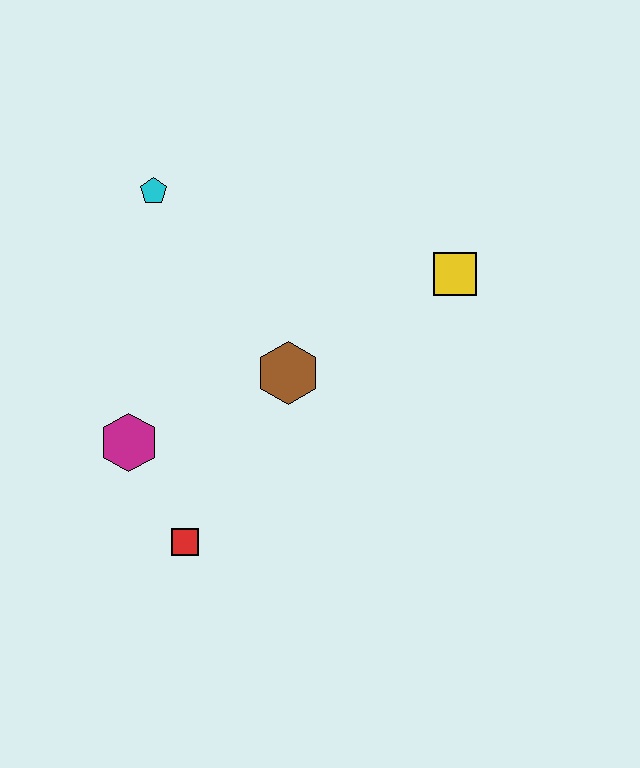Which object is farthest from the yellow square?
The red square is farthest from the yellow square.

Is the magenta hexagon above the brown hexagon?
No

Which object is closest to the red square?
The magenta hexagon is closest to the red square.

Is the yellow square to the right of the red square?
Yes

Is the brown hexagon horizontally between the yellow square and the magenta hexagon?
Yes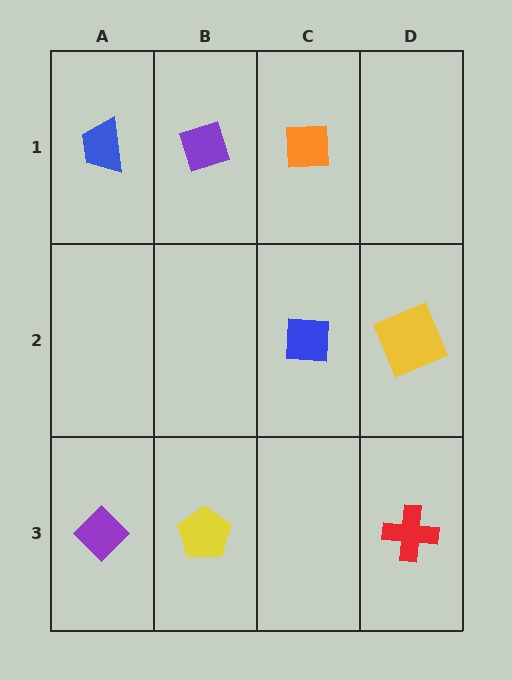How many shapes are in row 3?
3 shapes.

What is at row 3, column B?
A yellow pentagon.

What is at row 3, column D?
A red cross.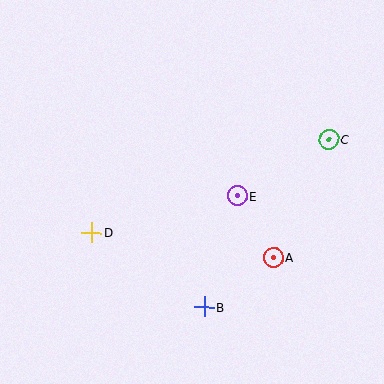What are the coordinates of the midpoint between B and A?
The midpoint between B and A is at (239, 282).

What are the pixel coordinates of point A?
Point A is at (273, 257).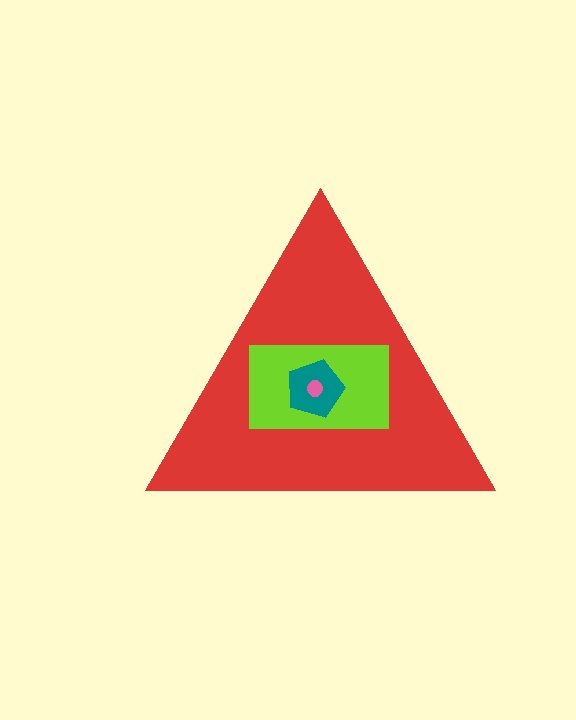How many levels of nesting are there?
4.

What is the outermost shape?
The red triangle.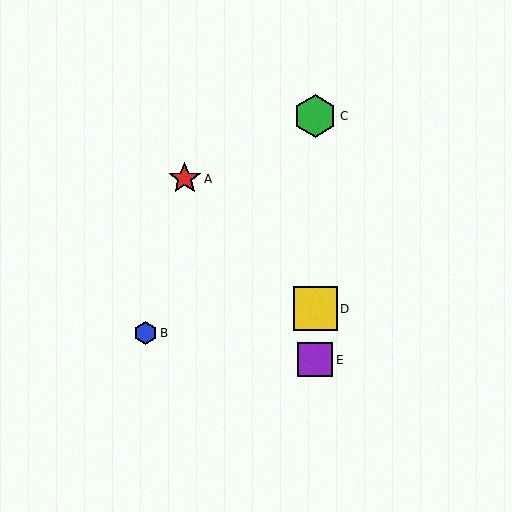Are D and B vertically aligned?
No, D is at x≈315 and B is at x≈146.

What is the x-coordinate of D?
Object D is at x≈315.